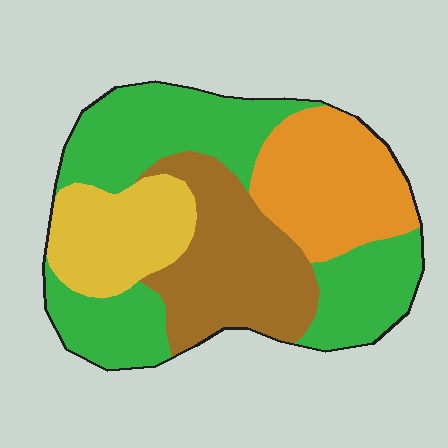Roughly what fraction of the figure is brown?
Brown takes up about one quarter (1/4) of the figure.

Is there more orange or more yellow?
Orange.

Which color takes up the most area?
Green, at roughly 40%.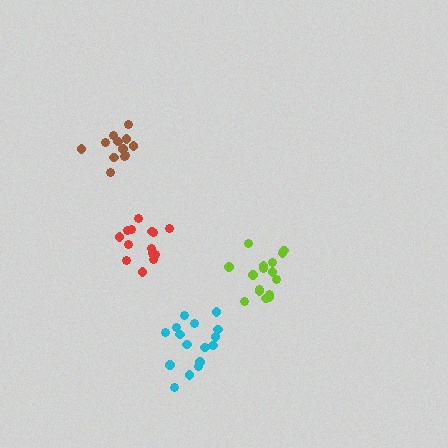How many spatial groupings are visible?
There are 4 spatial groupings.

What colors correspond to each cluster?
The clusters are colored: cyan, lime, brown, red.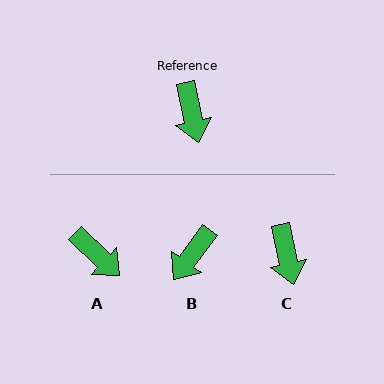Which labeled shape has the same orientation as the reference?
C.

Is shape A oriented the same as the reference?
No, it is off by about 34 degrees.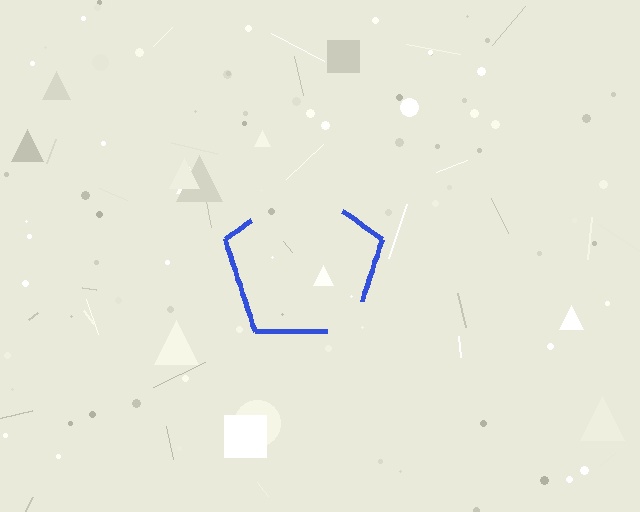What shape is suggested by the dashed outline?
The dashed outline suggests a pentagon.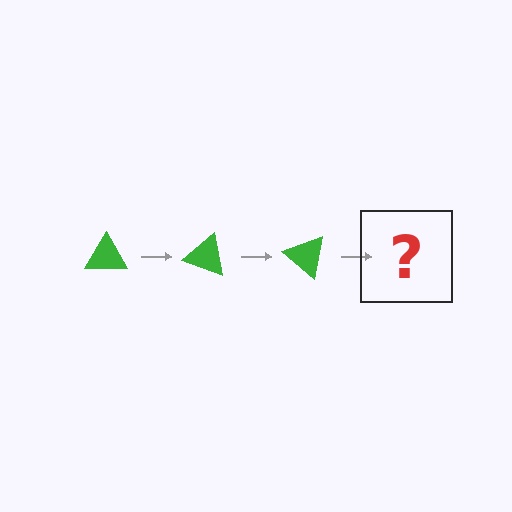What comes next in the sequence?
The next element should be a green triangle rotated 60 degrees.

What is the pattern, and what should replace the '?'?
The pattern is that the triangle rotates 20 degrees each step. The '?' should be a green triangle rotated 60 degrees.